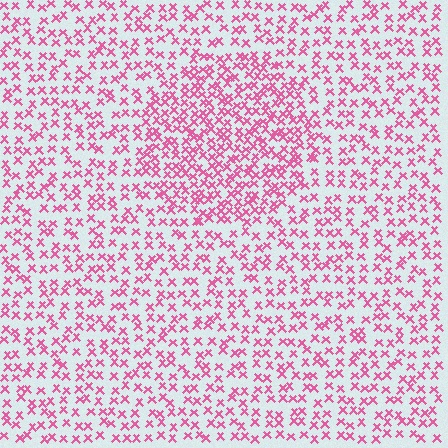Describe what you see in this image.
The image contains small pink elements arranged at two different densities. A circle-shaped region is visible where the elements are more densely packed than the surrounding area.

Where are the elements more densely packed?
The elements are more densely packed inside the circle boundary.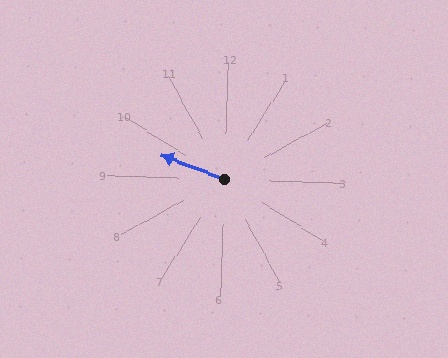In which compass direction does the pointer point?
West.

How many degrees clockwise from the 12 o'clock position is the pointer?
Approximately 289 degrees.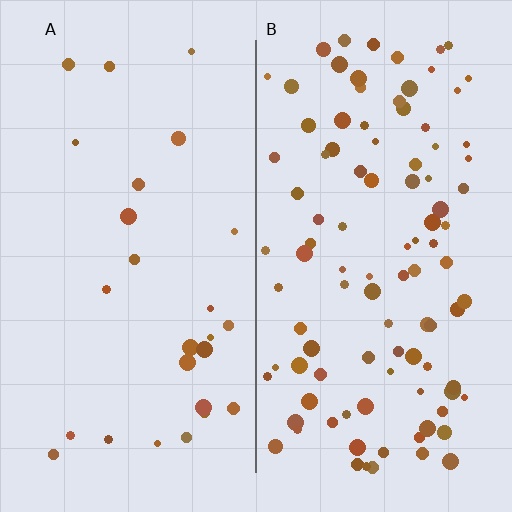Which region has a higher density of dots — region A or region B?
B (the right).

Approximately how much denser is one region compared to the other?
Approximately 3.8× — region B over region A.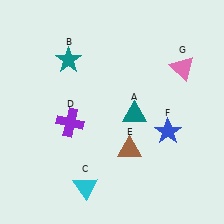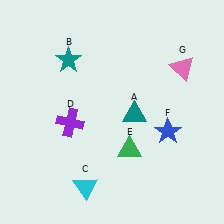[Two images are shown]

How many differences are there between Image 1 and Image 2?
There is 1 difference between the two images.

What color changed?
The triangle (E) changed from brown in Image 1 to green in Image 2.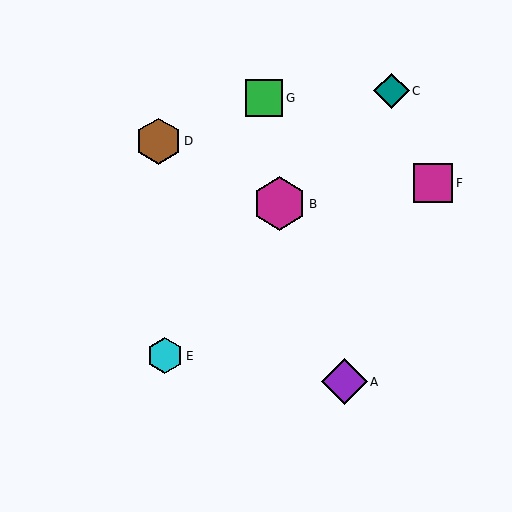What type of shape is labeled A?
Shape A is a purple diamond.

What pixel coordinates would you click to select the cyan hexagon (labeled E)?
Click at (165, 356) to select the cyan hexagon E.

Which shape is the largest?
The magenta hexagon (labeled B) is the largest.